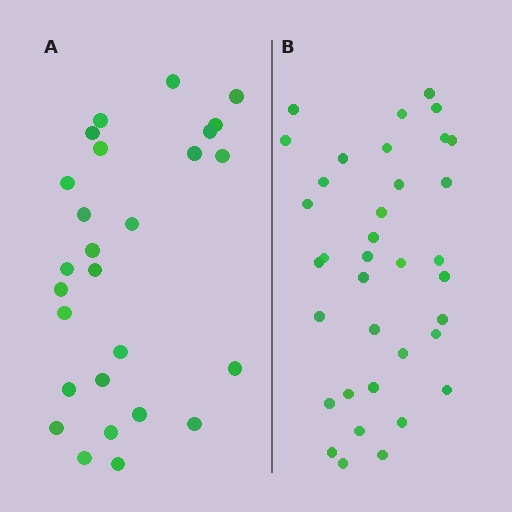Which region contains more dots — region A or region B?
Region B (the right region) has more dots.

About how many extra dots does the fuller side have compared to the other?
Region B has roughly 8 or so more dots than region A.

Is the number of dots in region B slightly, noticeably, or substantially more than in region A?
Region B has noticeably more, but not dramatically so. The ratio is roughly 1.3 to 1.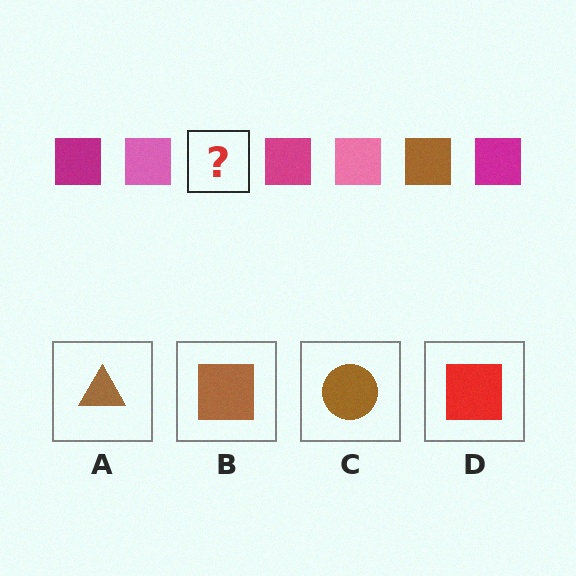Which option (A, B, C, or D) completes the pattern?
B.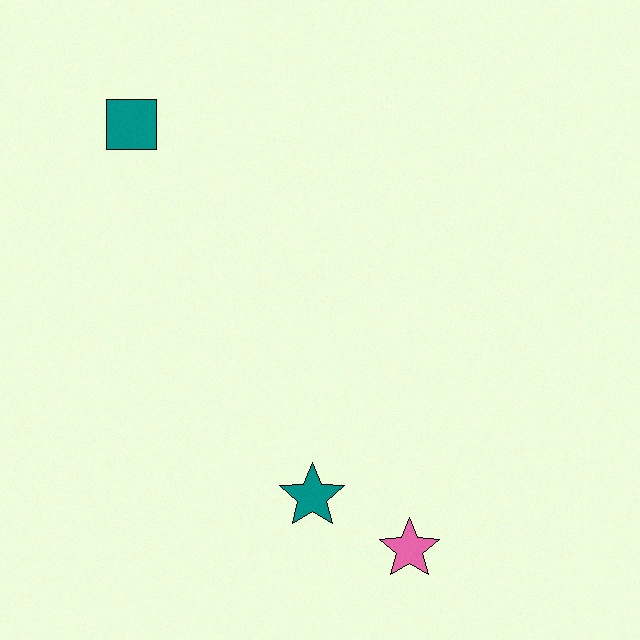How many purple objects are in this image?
There are no purple objects.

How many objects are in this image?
There are 3 objects.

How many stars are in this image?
There are 2 stars.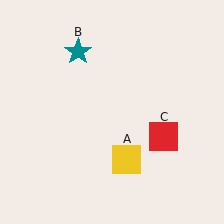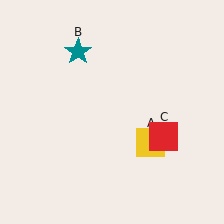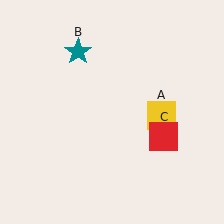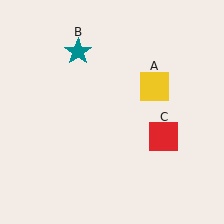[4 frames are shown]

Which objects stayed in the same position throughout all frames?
Teal star (object B) and red square (object C) remained stationary.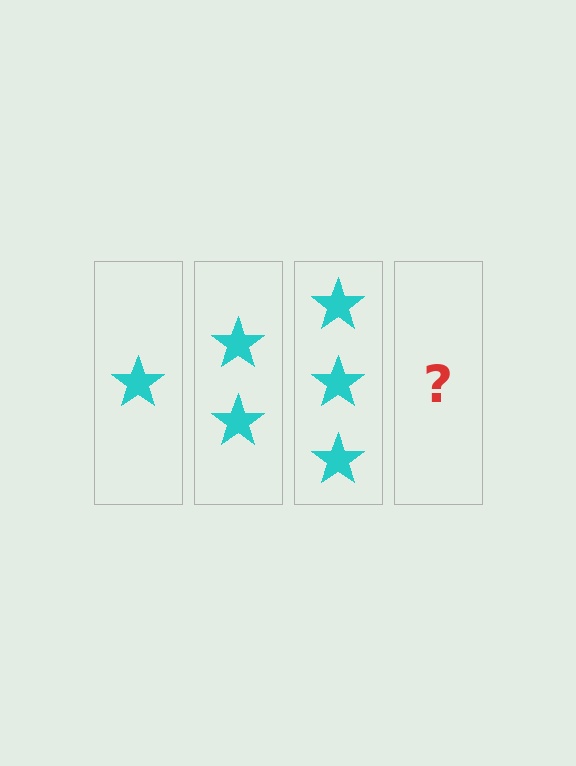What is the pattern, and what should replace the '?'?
The pattern is that each step adds one more star. The '?' should be 4 stars.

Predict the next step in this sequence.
The next step is 4 stars.